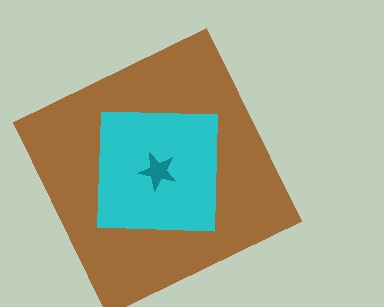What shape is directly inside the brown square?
The cyan square.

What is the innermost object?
The teal star.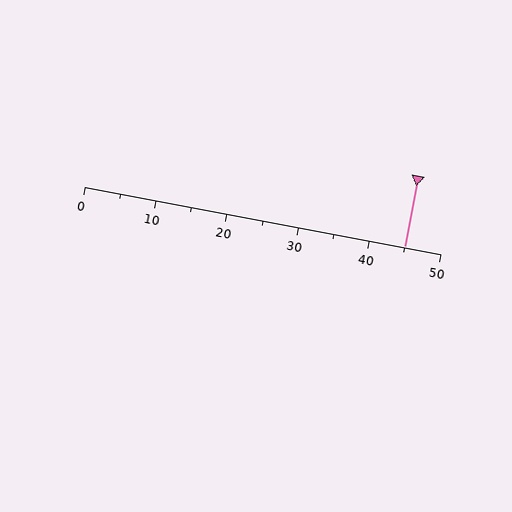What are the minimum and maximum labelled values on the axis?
The axis runs from 0 to 50.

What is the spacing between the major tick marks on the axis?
The major ticks are spaced 10 apart.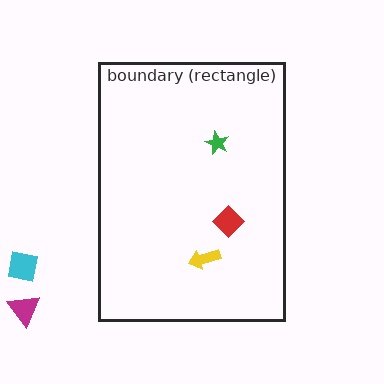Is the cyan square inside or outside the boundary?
Outside.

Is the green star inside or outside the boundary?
Inside.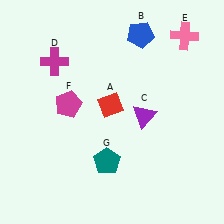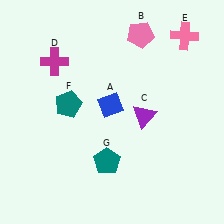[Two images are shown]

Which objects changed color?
A changed from red to blue. B changed from blue to pink. F changed from magenta to teal.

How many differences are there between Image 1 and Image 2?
There are 3 differences between the two images.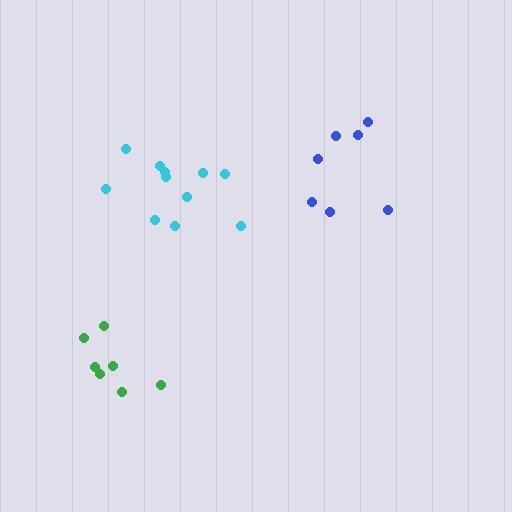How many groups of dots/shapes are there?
There are 3 groups.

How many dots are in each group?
Group 1: 11 dots, Group 2: 7 dots, Group 3: 7 dots (25 total).